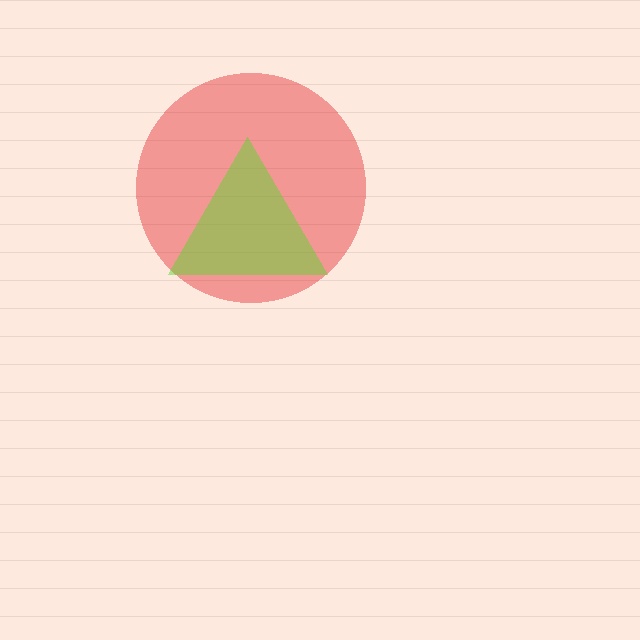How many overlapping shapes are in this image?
There are 2 overlapping shapes in the image.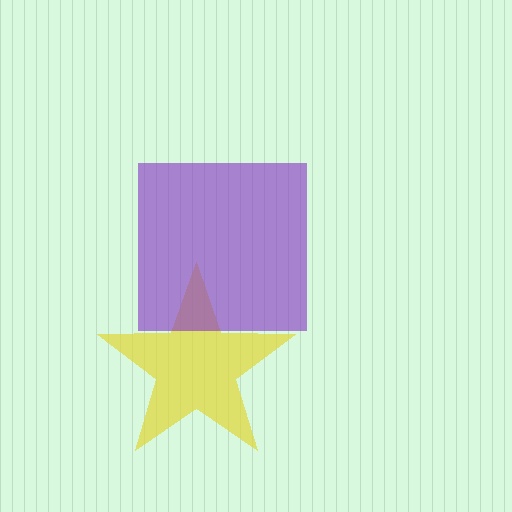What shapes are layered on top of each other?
The layered shapes are: a yellow star, a purple square.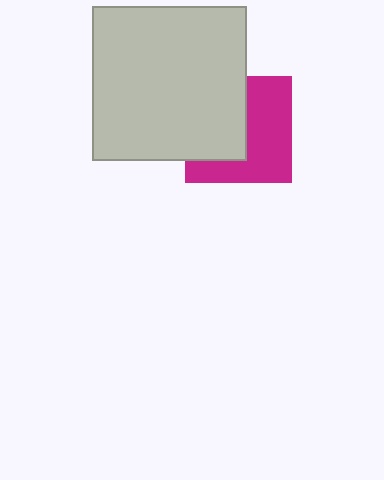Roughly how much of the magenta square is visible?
About half of it is visible (roughly 53%).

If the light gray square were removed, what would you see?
You would see the complete magenta square.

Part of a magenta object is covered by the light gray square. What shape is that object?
It is a square.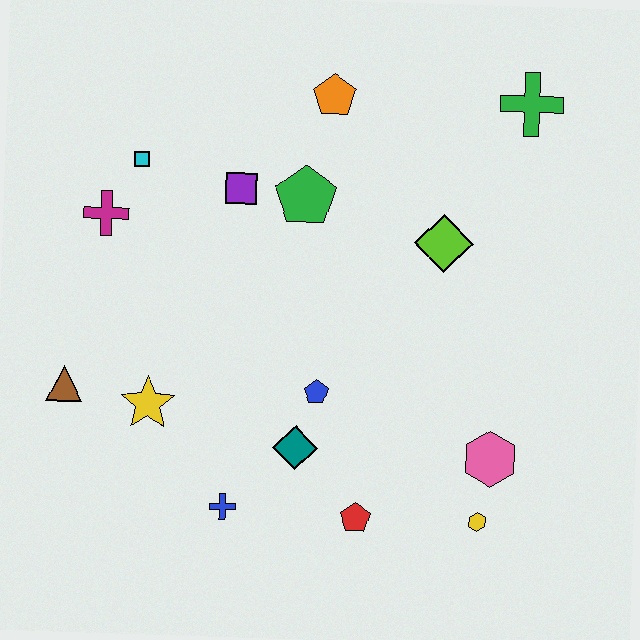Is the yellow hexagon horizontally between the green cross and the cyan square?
Yes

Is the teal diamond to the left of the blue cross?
No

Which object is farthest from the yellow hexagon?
The cyan square is farthest from the yellow hexagon.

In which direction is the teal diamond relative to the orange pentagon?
The teal diamond is below the orange pentagon.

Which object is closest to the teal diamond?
The blue pentagon is closest to the teal diamond.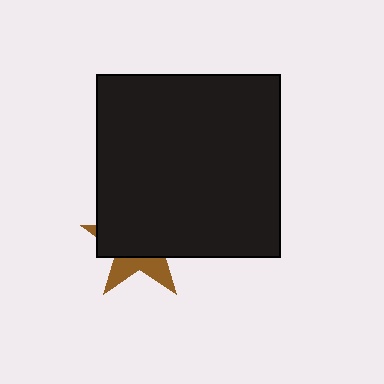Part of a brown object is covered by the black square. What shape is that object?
It is a star.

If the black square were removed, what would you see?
You would see the complete brown star.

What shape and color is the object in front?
The object in front is a black square.